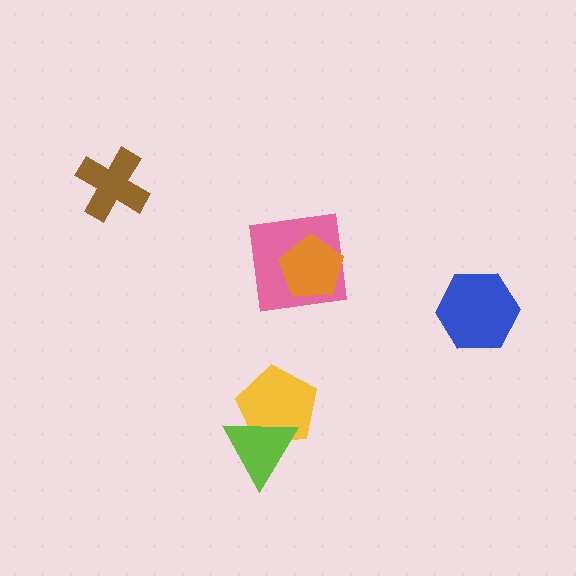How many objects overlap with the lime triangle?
1 object overlaps with the lime triangle.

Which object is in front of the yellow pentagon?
The lime triangle is in front of the yellow pentagon.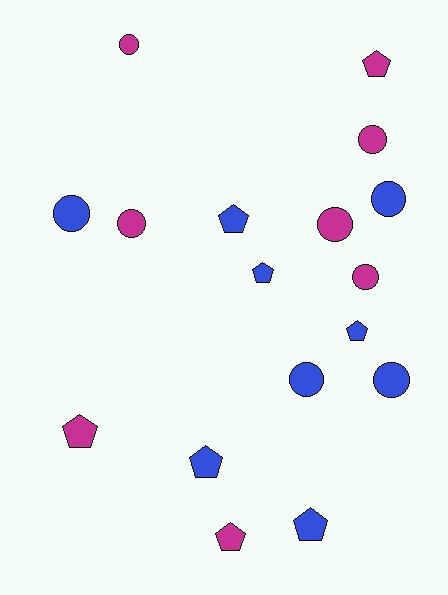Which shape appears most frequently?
Circle, with 9 objects.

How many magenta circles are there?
There are 5 magenta circles.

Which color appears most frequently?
Blue, with 9 objects.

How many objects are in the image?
There are 17 objects.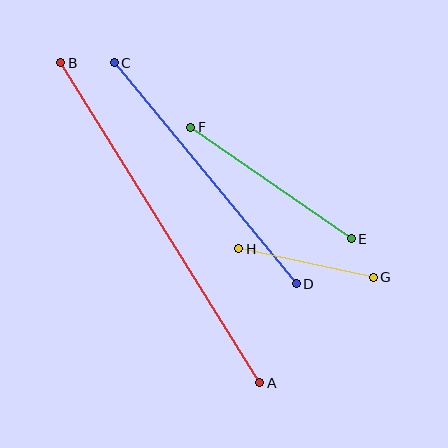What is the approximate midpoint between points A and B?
The midpoint is at approximately (160, 223) pixels.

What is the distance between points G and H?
The distance is approximately 137 pixels.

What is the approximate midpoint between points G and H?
The midpoint is at approximately (306, 263) pixels.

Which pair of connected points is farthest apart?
Points A and B are farthest apart.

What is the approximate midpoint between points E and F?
The midpoint is at approximately (271, 183) pixels.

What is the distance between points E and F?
The distance is approximately 195 pixels.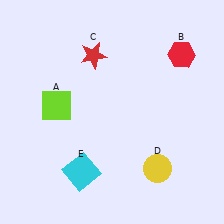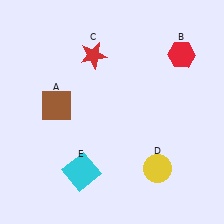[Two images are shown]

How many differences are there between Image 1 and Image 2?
There is 1 difference between the two images.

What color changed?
The square (A) changed from lime in Image 1 to brown in Image 2.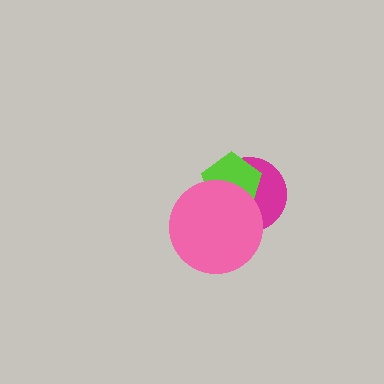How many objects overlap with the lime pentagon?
2 objects overlap with the lime pentagon.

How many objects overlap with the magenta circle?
2 objects overlap with the magenta circle.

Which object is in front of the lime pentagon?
The pink circle is in front of the lime pentagon.